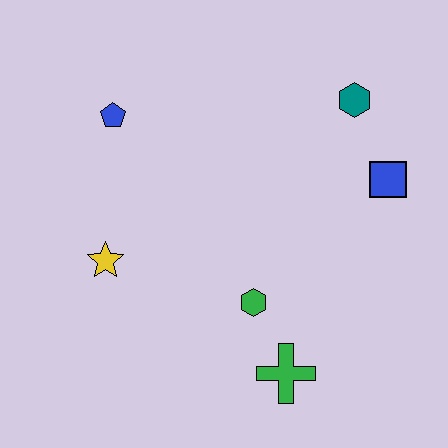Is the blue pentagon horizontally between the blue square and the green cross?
No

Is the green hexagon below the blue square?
Yes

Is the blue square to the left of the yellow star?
No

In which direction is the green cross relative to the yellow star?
The green cross is to the right of the yellow star.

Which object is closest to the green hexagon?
The green cross is closest to the green hexagon.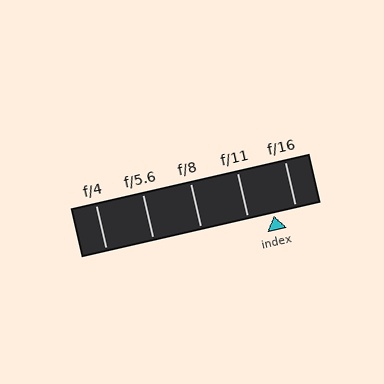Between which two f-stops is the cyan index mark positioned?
The index mark is between f/11 and f/16.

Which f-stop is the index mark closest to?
The index mark is closest to f/16.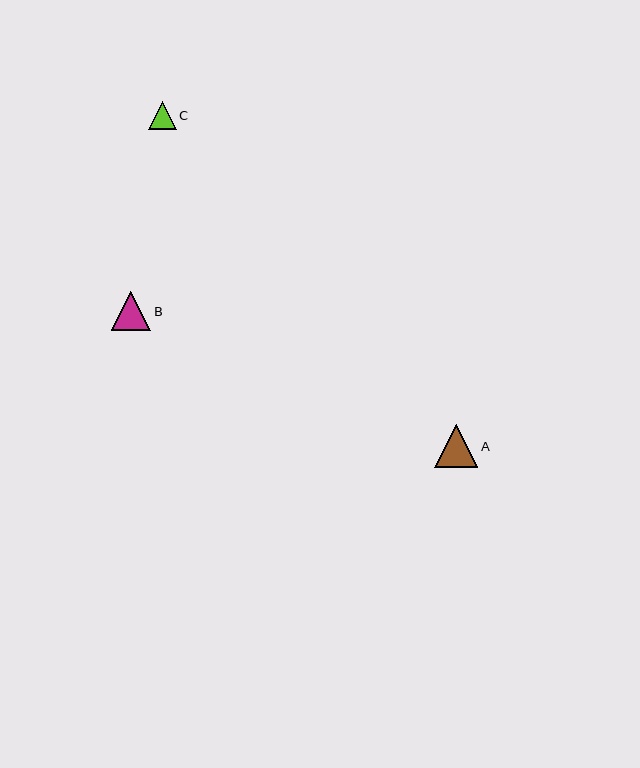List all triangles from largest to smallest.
From largest to smallest: A, B, C.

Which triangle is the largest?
Triangle A is the largest with a size of approximately 43 pixels.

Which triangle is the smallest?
Triangle C is the smallest with a size of approximately 28 pixels.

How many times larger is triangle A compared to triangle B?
Triangle A is approximately 1.1 times the size of triangle B.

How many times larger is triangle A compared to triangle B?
Triangle A is approximately 1.1 times the size of triangle B.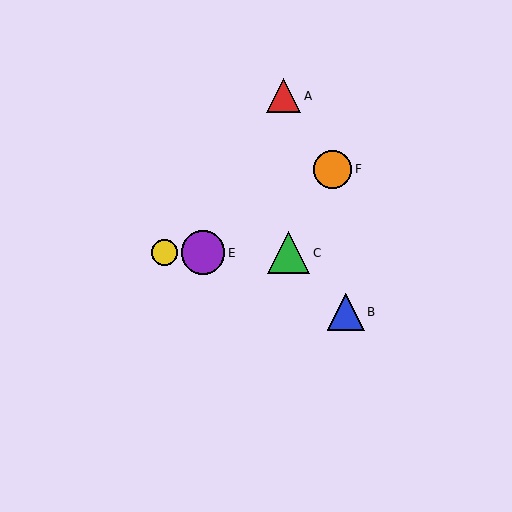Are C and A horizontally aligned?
No, C is at y≈253 and A is at y≈96.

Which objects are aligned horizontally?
Objects C, D, E are aligned horizontally.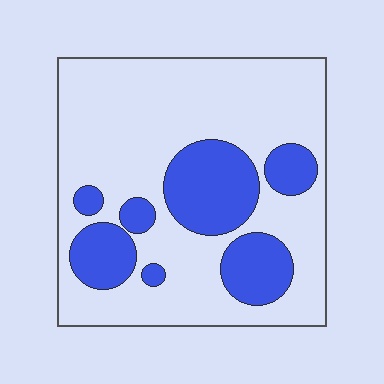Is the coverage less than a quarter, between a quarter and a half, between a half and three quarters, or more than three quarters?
Between a quarter and a half.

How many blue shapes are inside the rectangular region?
7.